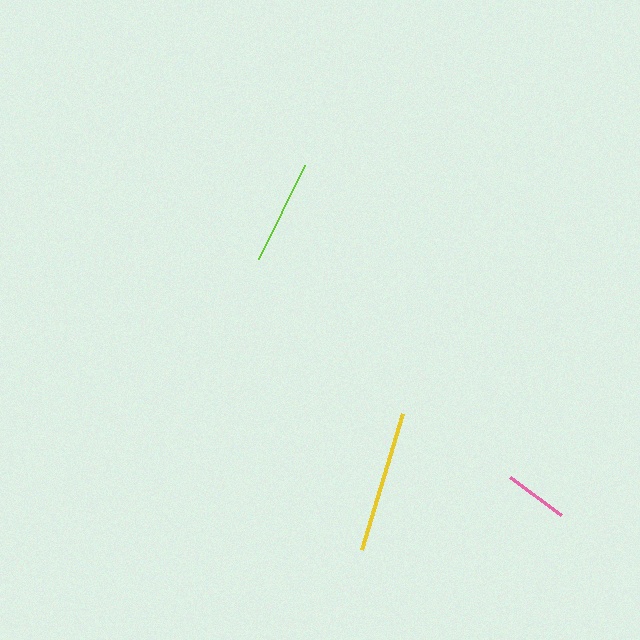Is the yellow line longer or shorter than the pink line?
The yellow line is longer than the pink line.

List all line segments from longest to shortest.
From longest to shortest: yellow, lime, pink.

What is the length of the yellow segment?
The yellow segment is approximately 142 pixels long.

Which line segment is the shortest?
The pink line is the shortest at approximately 64 pixels.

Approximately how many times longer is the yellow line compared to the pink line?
The yellow line is approximately 2.2 times the length of the pink line.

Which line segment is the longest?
The yellow line is the longest at approximately 142 pixels.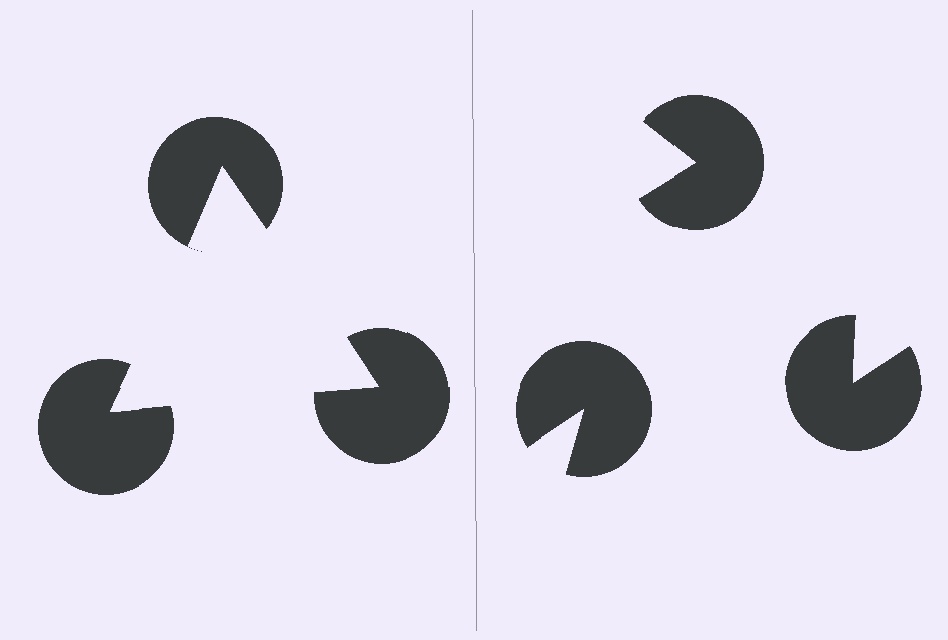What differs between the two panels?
The pac-man discs are positioned identically on both sides; only the wedge orientations differ. On the left they align to a triangle; on the right they are misaligned.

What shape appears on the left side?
An illusory triangle.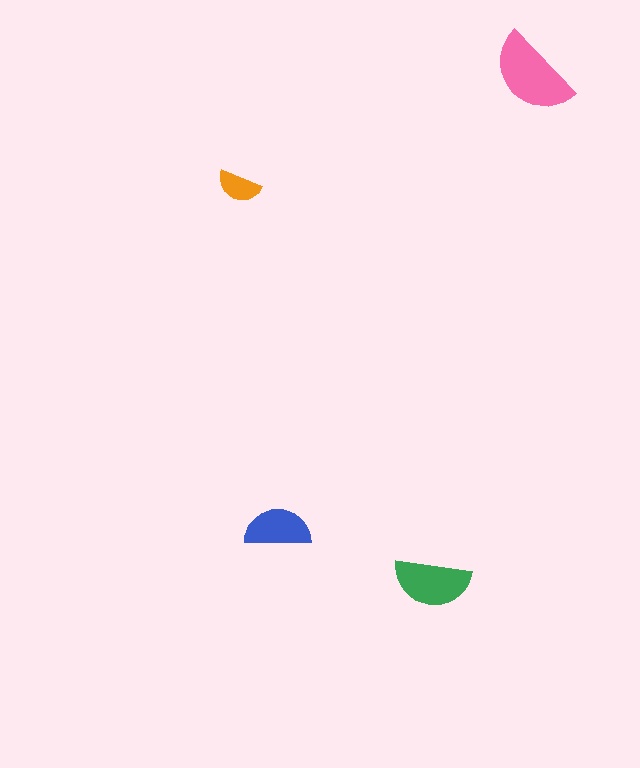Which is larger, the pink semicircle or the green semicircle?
The pink one.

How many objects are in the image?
There are 4 objects in the image.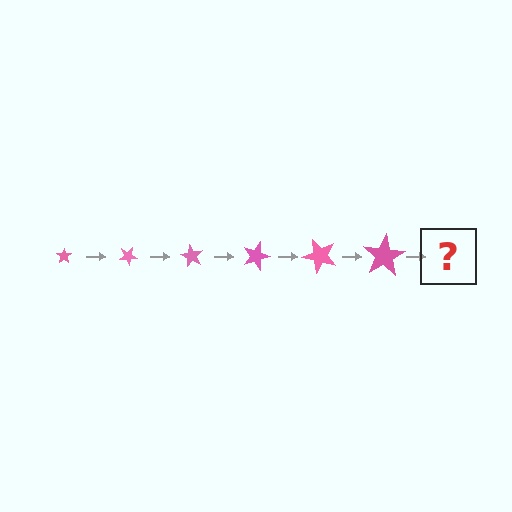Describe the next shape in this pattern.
It should be a star, larger than the previous one and rotated 180 degrees from the start.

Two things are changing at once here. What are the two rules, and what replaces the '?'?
The two rules are that the star grows larger each step and it rotates 30 degrees each step. The '?' should be a star, larger than the previous one and rotated 180 degrees from the start.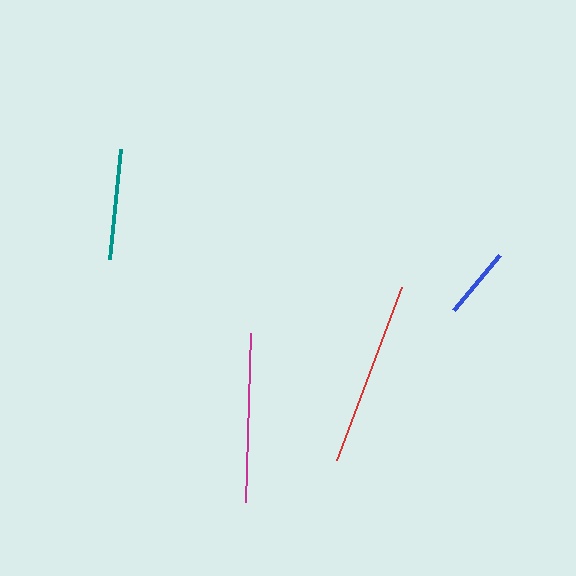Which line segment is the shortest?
The blue line is the shortest at approximately 73 pixels.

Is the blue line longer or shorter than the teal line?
The teal line is longer than the blue line.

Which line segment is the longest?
The red line is the longest at approximately 184 pixels.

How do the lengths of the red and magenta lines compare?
The red and magenta lines are approximately the same length.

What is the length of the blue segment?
The blue segment is approximately 73 pixels long.